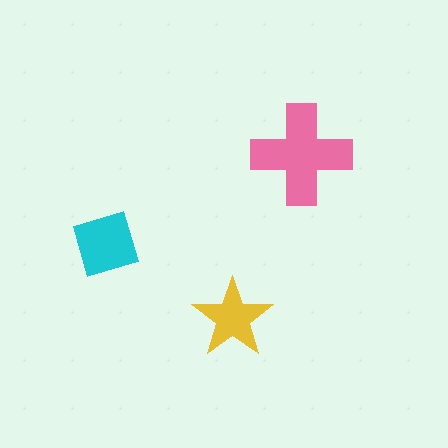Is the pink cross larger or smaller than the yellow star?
Larger.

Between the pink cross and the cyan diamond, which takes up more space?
The pink cross.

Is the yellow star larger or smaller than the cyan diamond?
Smaller.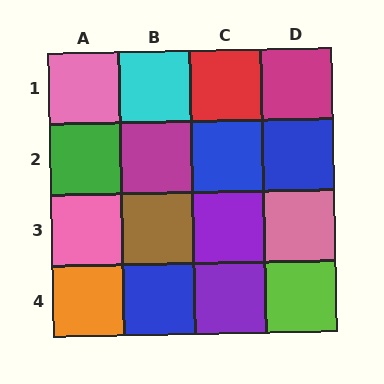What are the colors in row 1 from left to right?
Pink, cyan, red, magenta.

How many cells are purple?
2 cells are purple.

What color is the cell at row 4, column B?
Blue.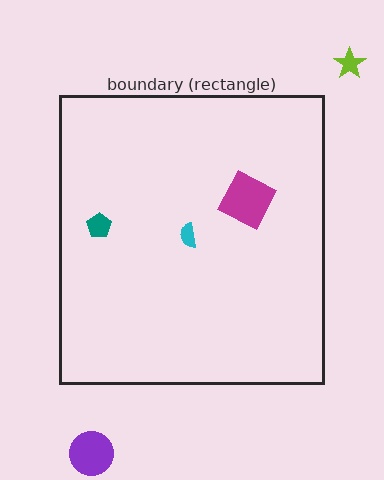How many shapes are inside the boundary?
3 inside, 2 outside.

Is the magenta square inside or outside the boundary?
Inside.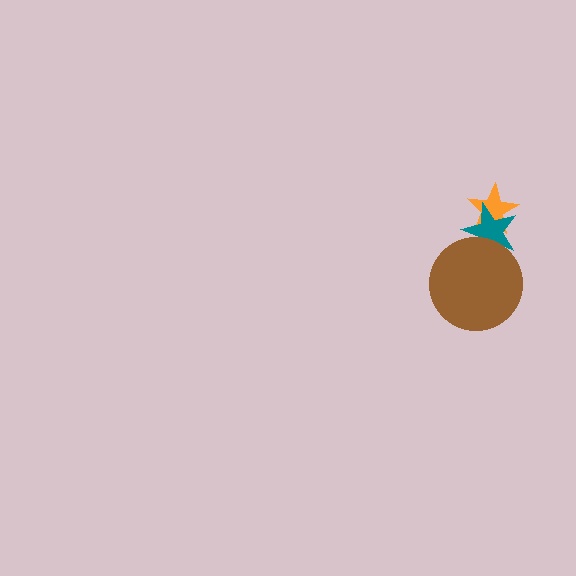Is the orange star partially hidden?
Yes, it is partially covered by another shape.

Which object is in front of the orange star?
The teal star is in front of the orange star.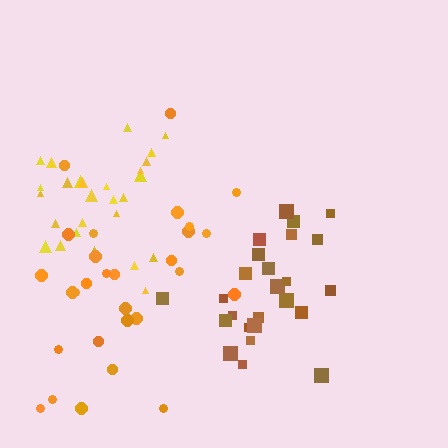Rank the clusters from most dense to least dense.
brown, yellow, orange.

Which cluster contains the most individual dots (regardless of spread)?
Orange (29).